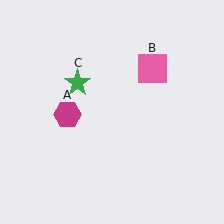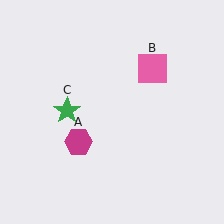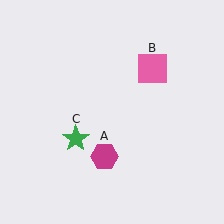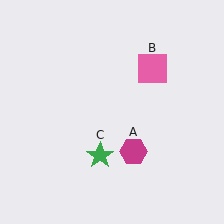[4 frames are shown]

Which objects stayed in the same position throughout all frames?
Pink square (object B) remained stationary.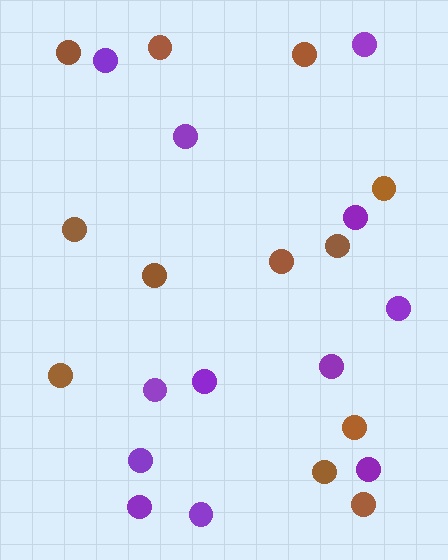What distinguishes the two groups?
There are 2 groups: one group of purple circles (12) and one group of brown circles (12).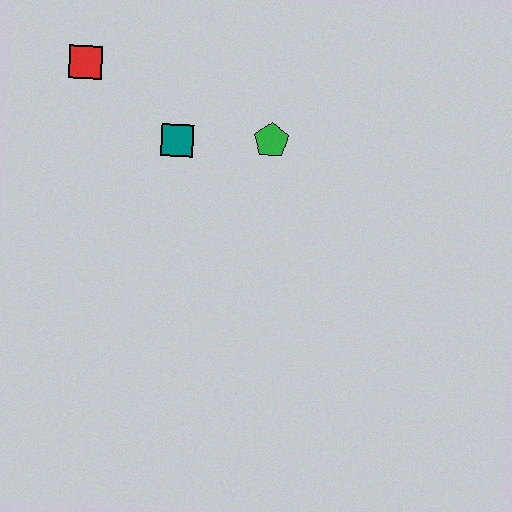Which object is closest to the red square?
The teal square is closest to the red square.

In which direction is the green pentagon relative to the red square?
The green pentagon is to the right of the red square.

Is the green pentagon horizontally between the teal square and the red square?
No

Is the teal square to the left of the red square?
No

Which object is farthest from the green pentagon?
The red square is farthest from the green pentagon.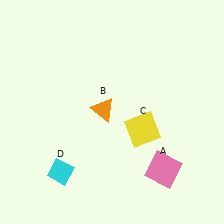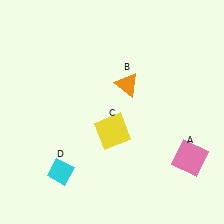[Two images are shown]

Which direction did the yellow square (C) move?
The yellow square (C) moved left.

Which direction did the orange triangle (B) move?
The orange triangle (B) moved up.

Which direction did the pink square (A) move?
The pink square (A) moved right.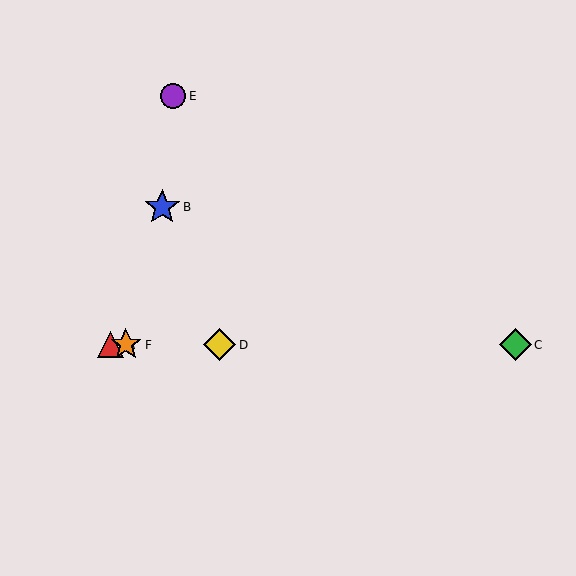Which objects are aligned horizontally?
Objects A, C, D, F are aligned horizontally.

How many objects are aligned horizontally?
4 objects (A, C, D, F) are aligned horizontally.